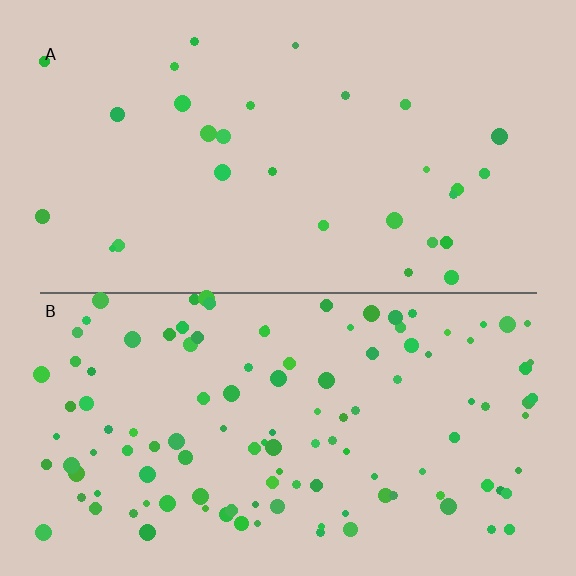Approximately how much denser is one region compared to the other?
Approximately 4.1× — region B over region A.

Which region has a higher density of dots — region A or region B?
B (the bottom).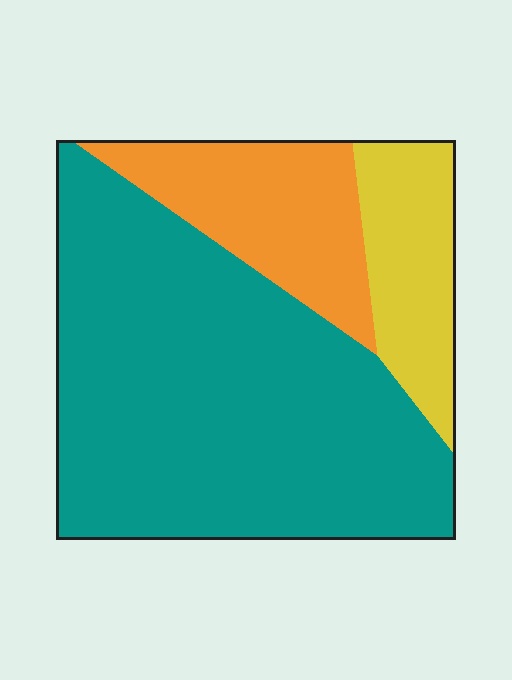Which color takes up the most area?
Teal, at roughly 65%.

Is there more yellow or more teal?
Teal.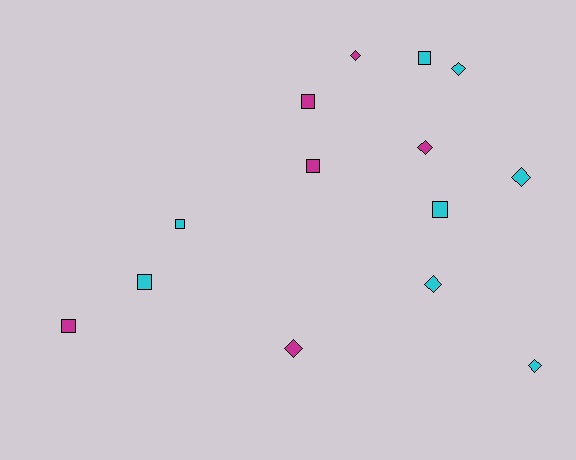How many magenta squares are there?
There are 3 magenta squares.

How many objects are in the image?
There are 14 objects.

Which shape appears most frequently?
Diamond, with 7 objects.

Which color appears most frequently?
Cyan, with 8 objects.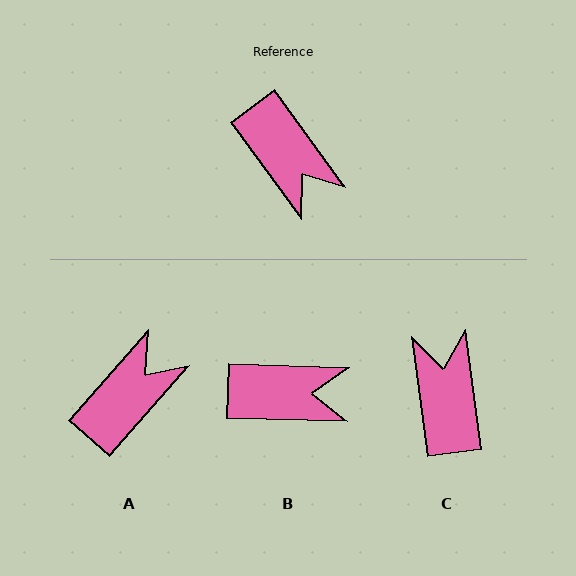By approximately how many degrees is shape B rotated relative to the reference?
Approximately 52 degrees counter-clockwise.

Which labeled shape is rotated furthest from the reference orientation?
C, about 151 degrees away.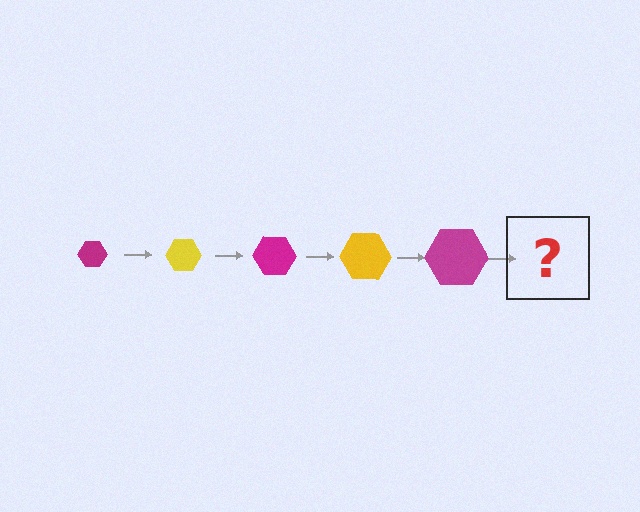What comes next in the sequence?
The next element should be a yellow hexagon, larger than the previous one.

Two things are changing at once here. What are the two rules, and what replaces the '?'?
The two rules are that the hexagon grows larger each step and the color cycles through magenta and yellow. The '?' should be a yellow hexagon, larger than the previous one.